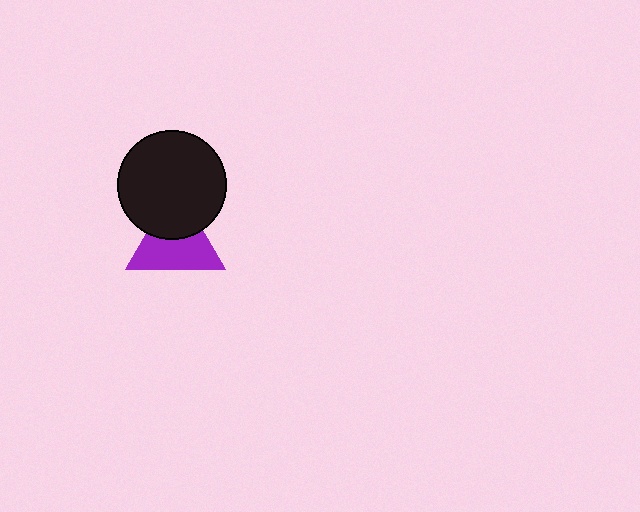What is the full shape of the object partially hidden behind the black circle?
The partially hidden object is a purple triangle.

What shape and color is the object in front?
The object in front is a black circle.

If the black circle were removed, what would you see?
You would see the complete purple triangle.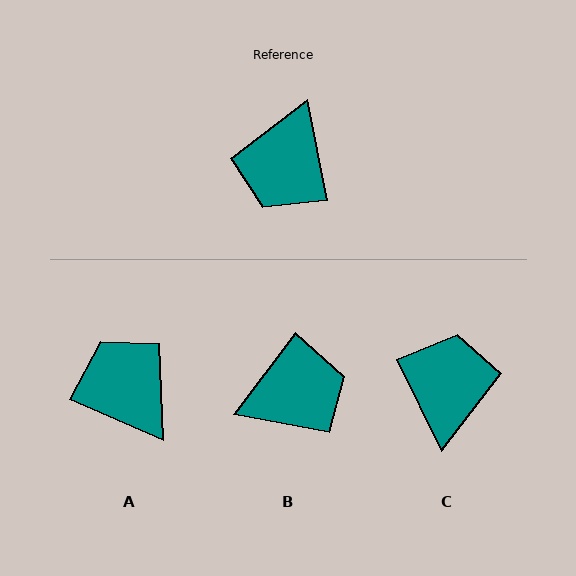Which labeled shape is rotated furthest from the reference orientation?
C, about 165 degrees away.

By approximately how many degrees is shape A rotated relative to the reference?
Approximately 125 degrees clockwise.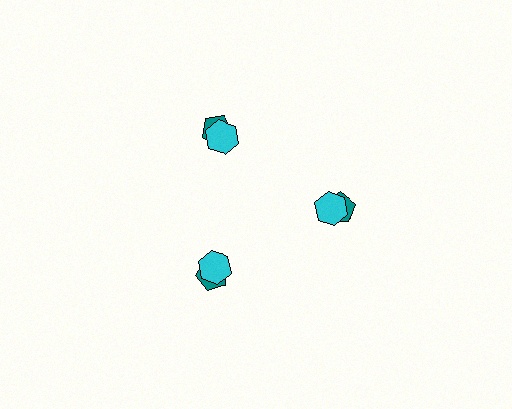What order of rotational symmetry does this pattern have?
This pattern has 3-fold rotational symmetry.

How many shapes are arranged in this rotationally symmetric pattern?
There are 6 shapes, arranged in 3 groups of 2.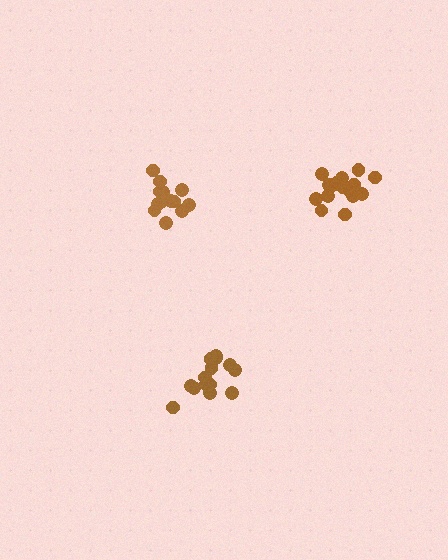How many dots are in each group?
Group 1: 13 dots, Group 2: 16 dots, Group 3: 14 dots (43 total).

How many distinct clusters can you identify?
There are 3 distinct clusters.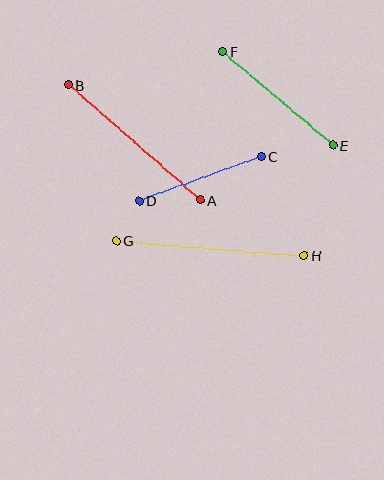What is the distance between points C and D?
The distance is approximately 130 pixels.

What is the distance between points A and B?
The distance is approximately 175 pixels.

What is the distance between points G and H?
The distance is approximately 189 pixels.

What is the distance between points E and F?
The distance is approximately 145 pixels.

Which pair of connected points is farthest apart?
Points G and H are farthest apart.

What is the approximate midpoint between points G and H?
The midpoint is at approximately (210, 248) pixels.